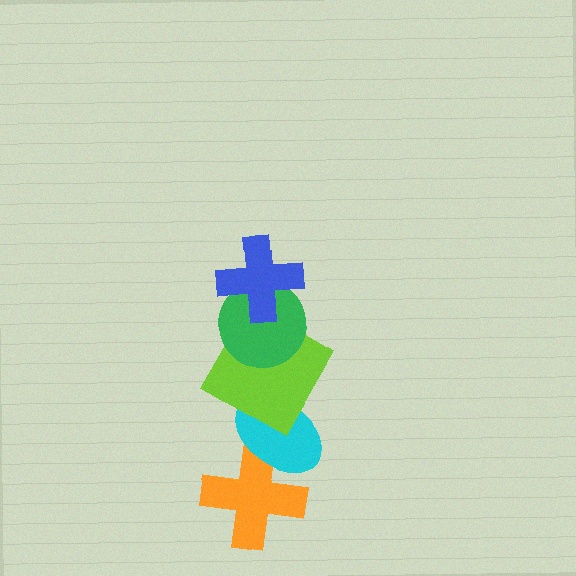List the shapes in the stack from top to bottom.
From top to bottom: the blue cross, the green circle, the lime square, the cyan ellipse, the orange cross.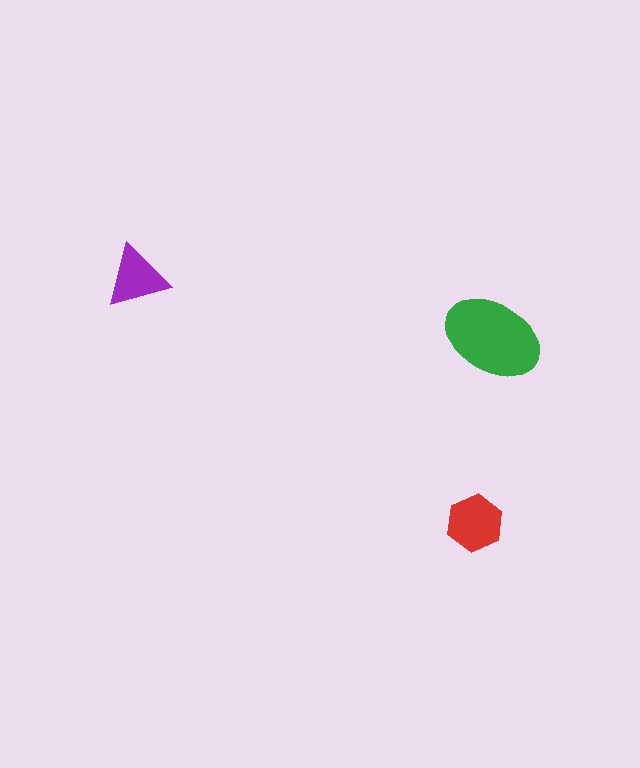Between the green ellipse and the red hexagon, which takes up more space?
The green ellipse.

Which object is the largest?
The green ellipse.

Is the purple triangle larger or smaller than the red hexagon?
Smaller.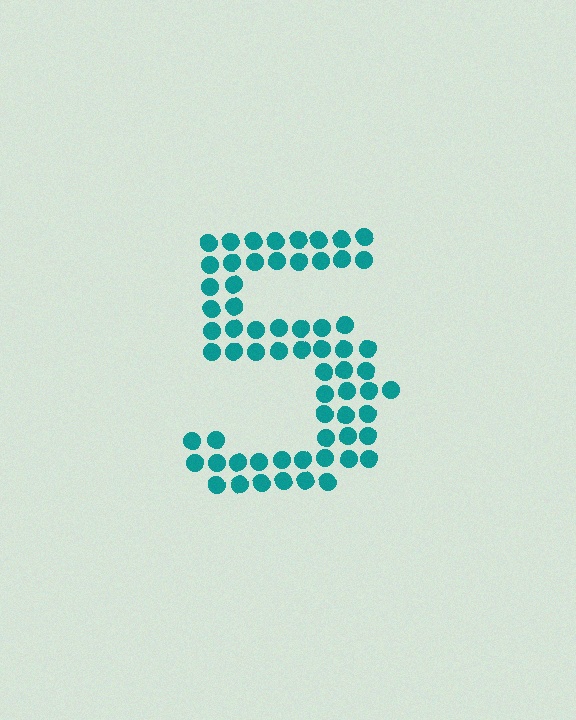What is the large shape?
The large shape is the digit 5.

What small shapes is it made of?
It is made of small circles.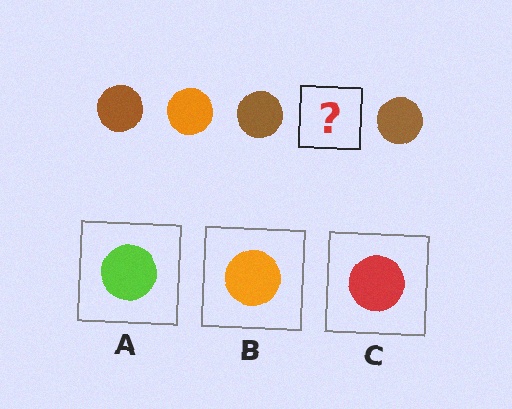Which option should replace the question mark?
Option B.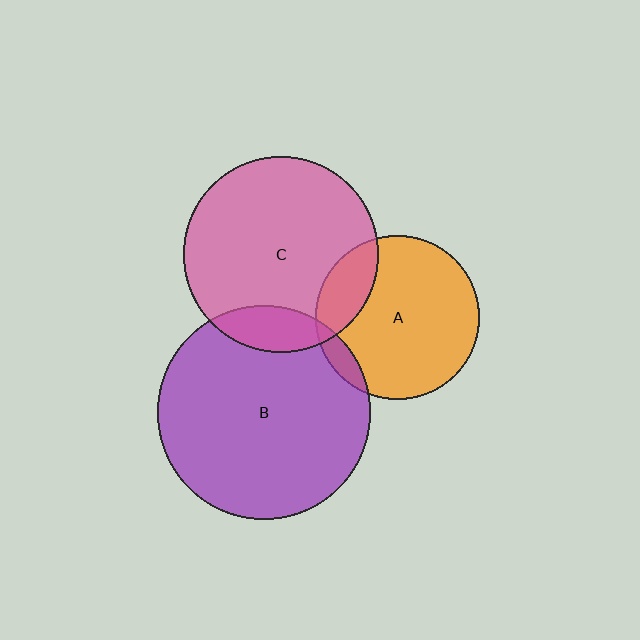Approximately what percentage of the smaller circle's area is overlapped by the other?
Approximately 20%.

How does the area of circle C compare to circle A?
Approximately 1.4 times.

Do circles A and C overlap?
Yes.